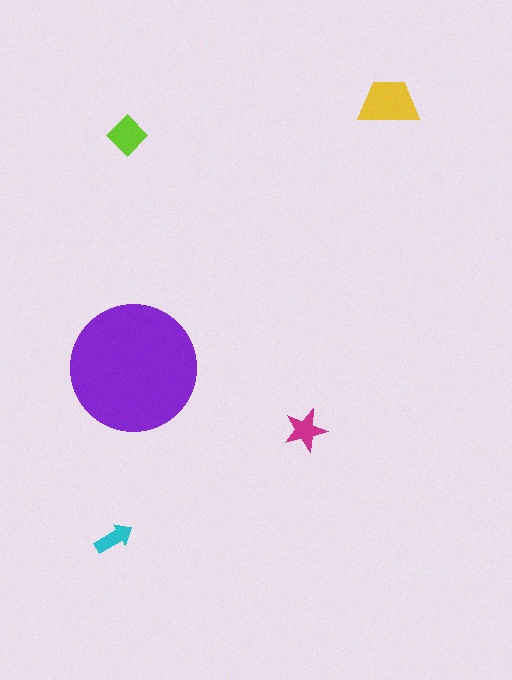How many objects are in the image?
There are 5 objects in the image.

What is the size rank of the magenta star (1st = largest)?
4th.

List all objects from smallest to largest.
The cyan arrow, the magenta star, the lime diamond, the yellow trapezoid, the purple circle.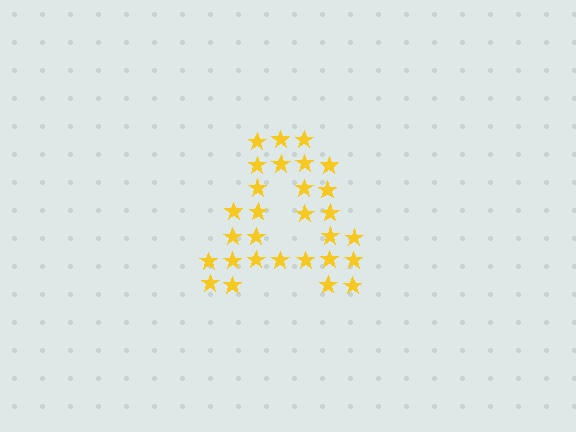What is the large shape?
The large shape is the letter A.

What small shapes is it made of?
It is made of small stars.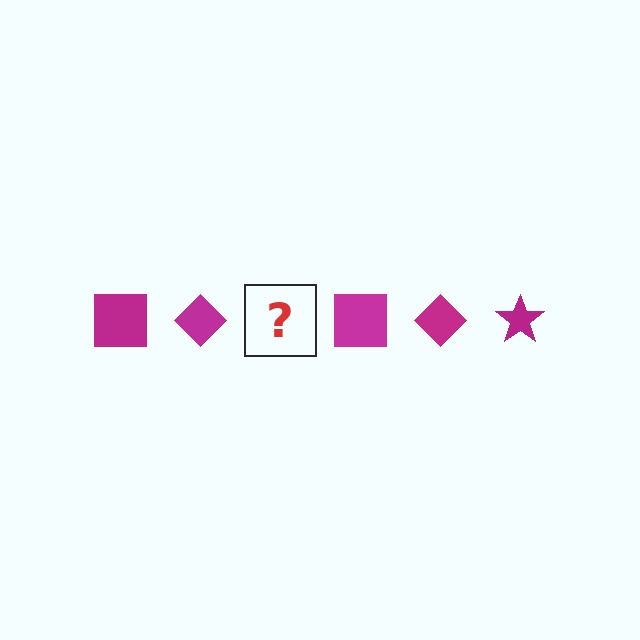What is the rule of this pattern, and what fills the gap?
The rule is that the pattern cycles through square, diamond, star shapes in magenta. The gap should be filled with a magenta star.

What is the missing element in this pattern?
The missing element is a magenta star.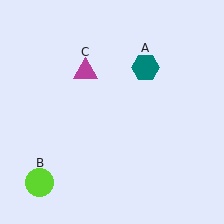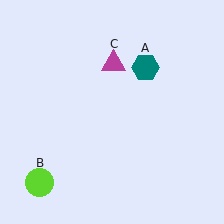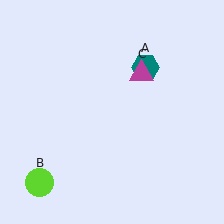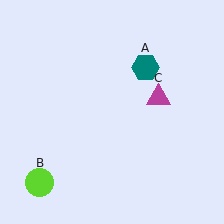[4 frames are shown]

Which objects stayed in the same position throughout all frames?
Teal hexagon (object A) and lime circle (object B) remained stationary.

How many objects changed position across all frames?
1 object changed position: magenta triangle (object C).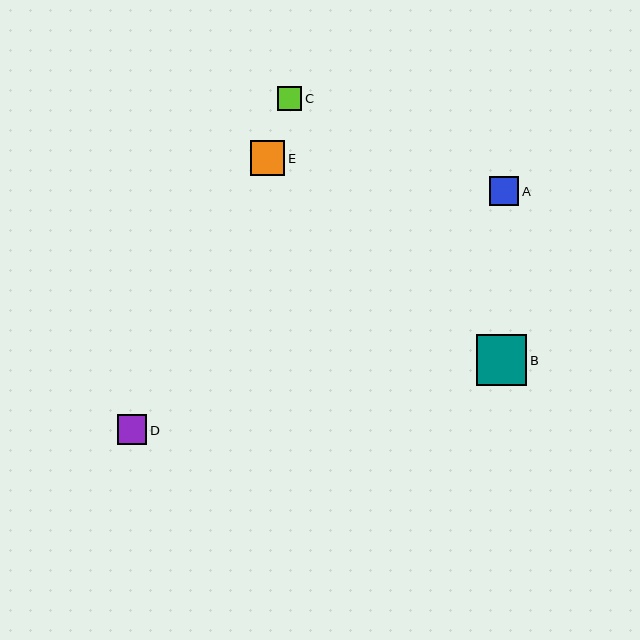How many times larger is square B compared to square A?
Square B is approximately 1.7 times the size of square A.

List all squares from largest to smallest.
From largest to smallest: B, E, D, A, C.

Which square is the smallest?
Square C is the smallest with a size of approximately 24 pixels.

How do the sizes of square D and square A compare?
Square D and square A are approximately the same size.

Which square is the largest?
Square B is the largest with a size of approximately 50 pixels.